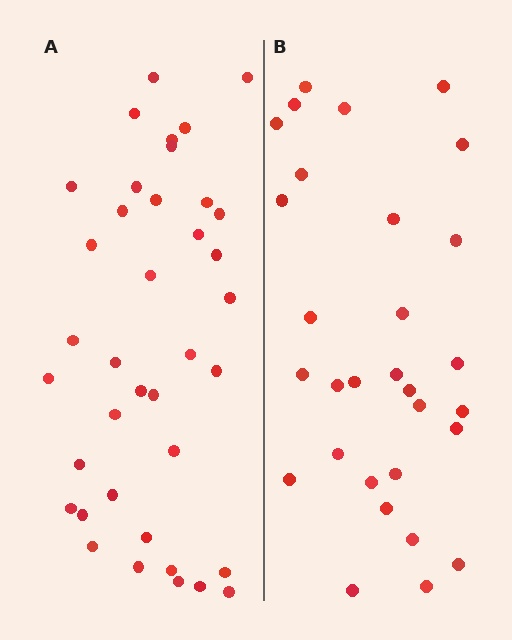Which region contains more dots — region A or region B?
Region A (the left region) has more dots.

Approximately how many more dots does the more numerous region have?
Region A has roughly 8 or so more dots than region B.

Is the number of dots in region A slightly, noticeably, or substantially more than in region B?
Region A has noticeably more, but not dramatically so. The ratio is roughly 1.3 to 1.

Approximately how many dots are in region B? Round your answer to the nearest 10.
About 30 dots.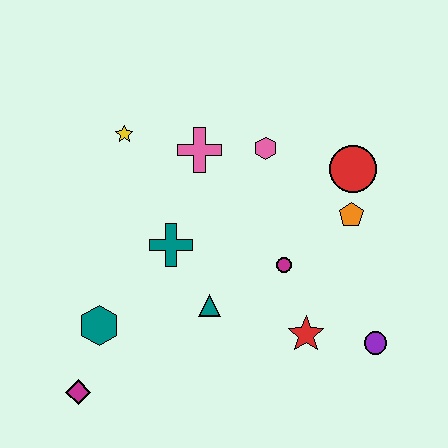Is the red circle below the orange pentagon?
No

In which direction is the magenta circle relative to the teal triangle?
The magenta circle is to the right of the teal triangle.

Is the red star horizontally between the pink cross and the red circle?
Yes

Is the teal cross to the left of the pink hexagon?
Yes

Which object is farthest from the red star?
The yellow star is farthest from the red star.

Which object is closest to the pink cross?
The pink hexagon is closest to the pink cross.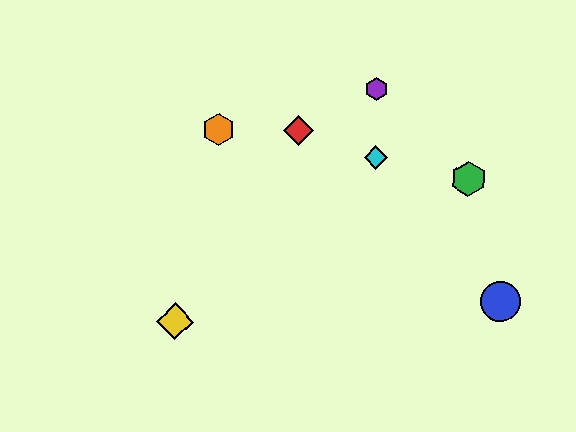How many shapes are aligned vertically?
2 shapes (the purple hexagon, the cyan diamond) are aligned vertically.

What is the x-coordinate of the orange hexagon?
The orange hexagon is at x≈219.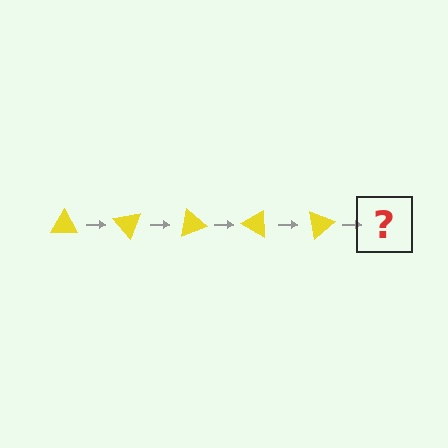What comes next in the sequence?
The next element should be a yellow triangle rotated 250 degrees.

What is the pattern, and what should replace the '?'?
The pattern is that the triangle rotates 50 degrees each step. The '?' should be a yellow triangle rotated 250 degrees.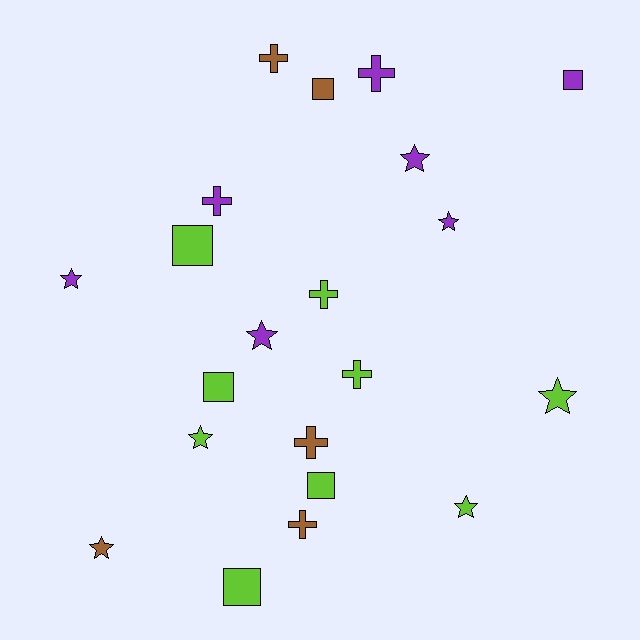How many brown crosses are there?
There are 3 brown crosses.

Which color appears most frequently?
Lime, with 9 objects.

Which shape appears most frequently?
Star, with 8 objects.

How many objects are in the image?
There are 21 objects.